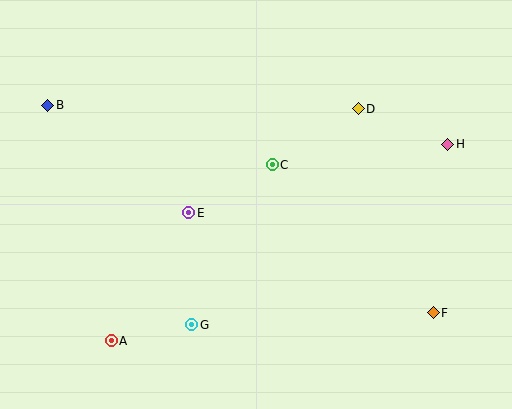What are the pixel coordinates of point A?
Point A is at (111, 341).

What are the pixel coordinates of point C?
Point C is at (272, 165).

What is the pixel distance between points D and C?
The distance between D and C is 103 pixels.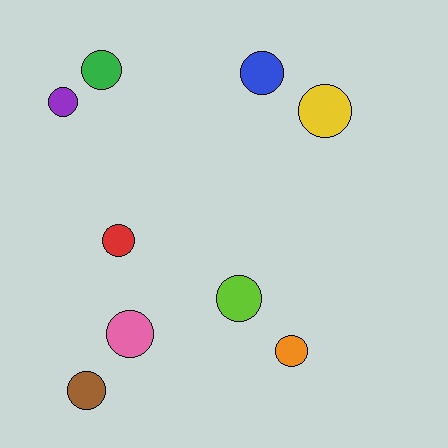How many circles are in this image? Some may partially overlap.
There are 9 circles.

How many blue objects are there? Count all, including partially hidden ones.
There is 1 blue object.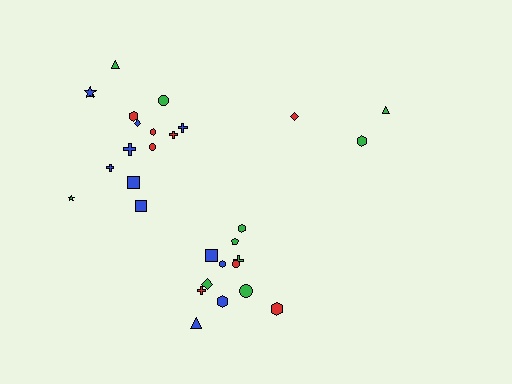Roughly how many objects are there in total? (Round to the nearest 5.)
Roughly 30 objects in total.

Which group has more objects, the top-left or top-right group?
The top-left group.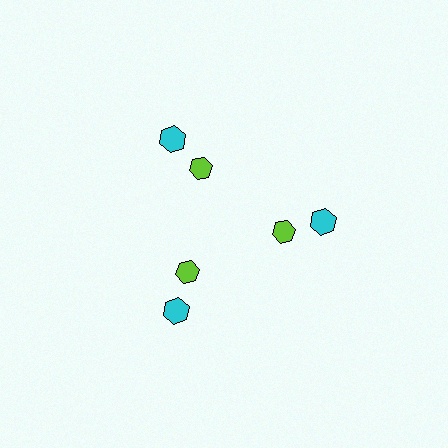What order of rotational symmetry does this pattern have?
This pattern has 3-fold rotational symmetry.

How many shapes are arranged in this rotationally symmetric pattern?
There are 6 shapes, arranged in 3 groups of 2.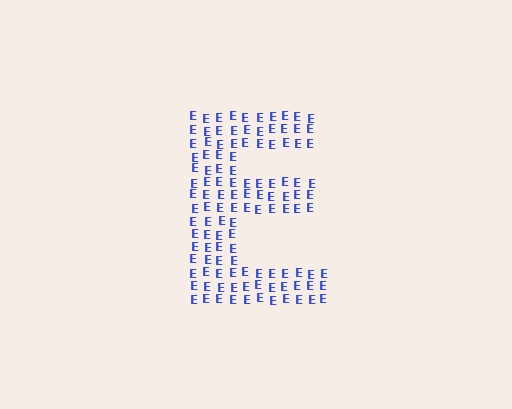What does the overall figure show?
The overall figure shows the letter E.